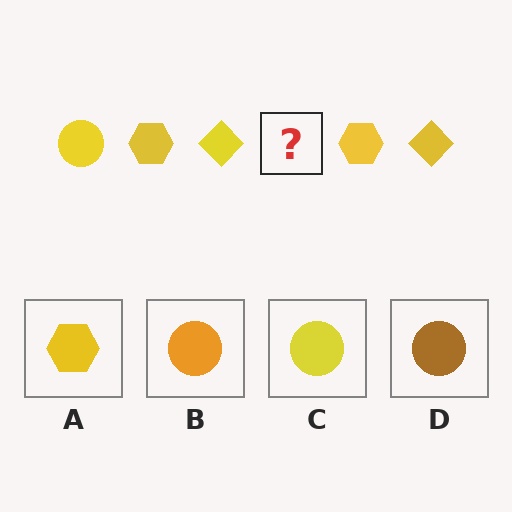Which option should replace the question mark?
Option C.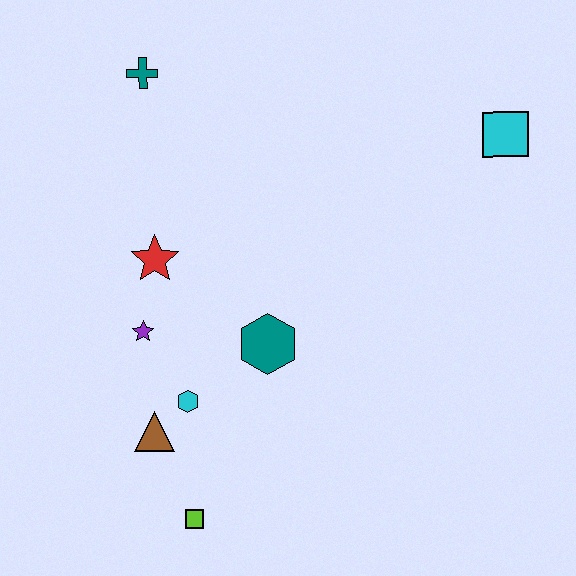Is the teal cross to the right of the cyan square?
No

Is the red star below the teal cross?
Yes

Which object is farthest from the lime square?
The cyan square is farthest from the lime square.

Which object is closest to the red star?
The purple star is closest to the red star.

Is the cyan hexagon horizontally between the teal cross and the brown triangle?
No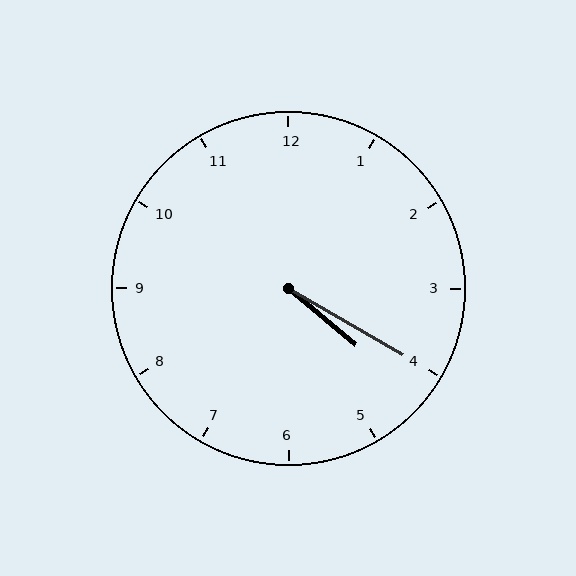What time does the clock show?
4:20.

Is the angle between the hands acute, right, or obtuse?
It is acute.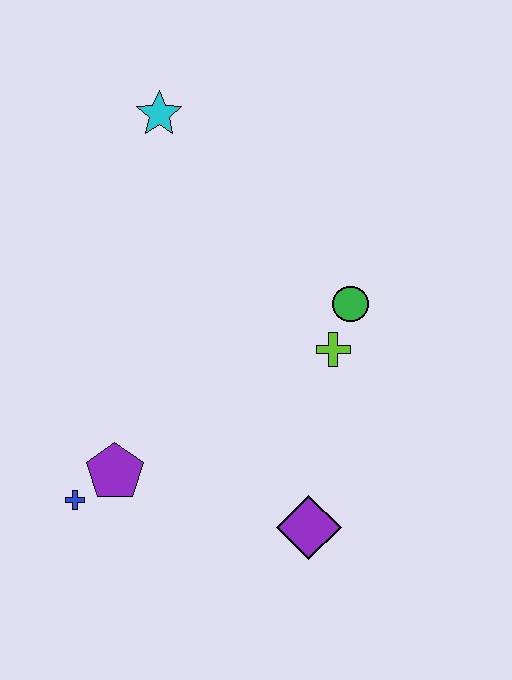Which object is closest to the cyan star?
The green circle is closest to the cyan star.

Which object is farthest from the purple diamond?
The cyan star is farthest from the purple diamond.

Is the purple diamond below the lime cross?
Yes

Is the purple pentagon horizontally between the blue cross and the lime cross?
Yes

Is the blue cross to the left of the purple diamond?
Yes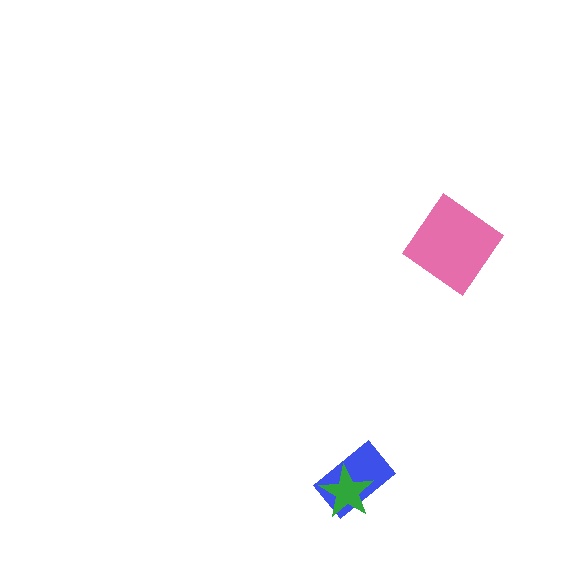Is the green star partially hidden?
No, no other shape covers it.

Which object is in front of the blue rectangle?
The green star is in front of the blue rectangle.